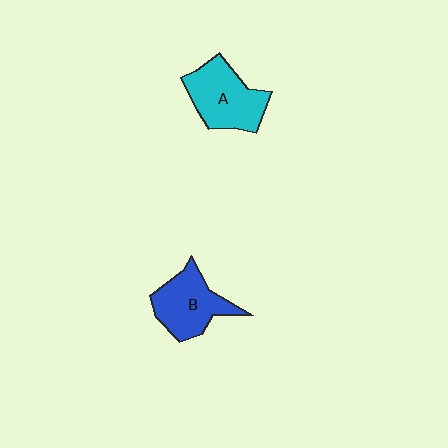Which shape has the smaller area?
Shape B (blue).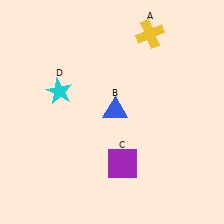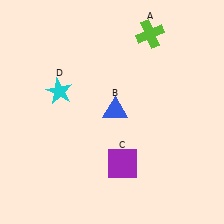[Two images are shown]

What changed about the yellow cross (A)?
In Image 1, A is yellow. In Image 2, it changed to lime.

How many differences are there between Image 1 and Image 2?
There is 1 difference between the two images.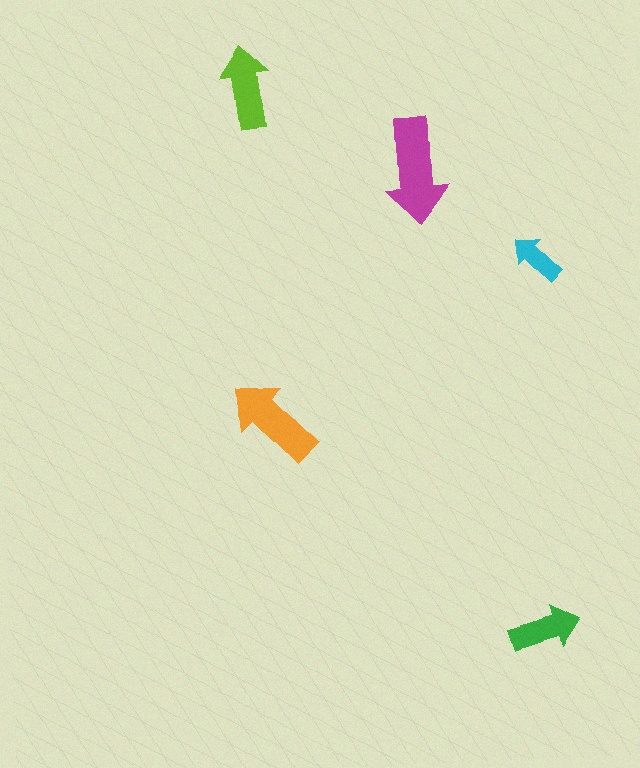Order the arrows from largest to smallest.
the magenta one, the orange one, the lime one, the green one, the cyan one.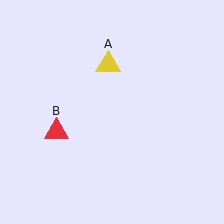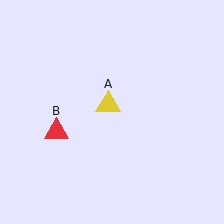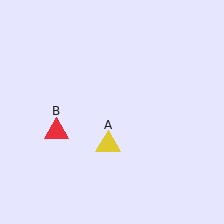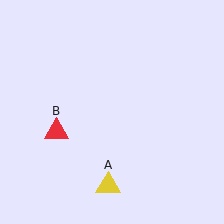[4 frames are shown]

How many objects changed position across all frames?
1 object changed position: yellow triangle (object A).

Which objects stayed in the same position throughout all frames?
Red triangle (object B) remained stationary.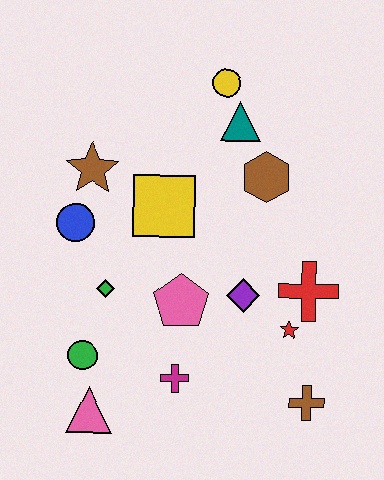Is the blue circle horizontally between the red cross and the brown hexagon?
No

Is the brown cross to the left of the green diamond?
No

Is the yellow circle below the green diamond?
No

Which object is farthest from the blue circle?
The brown cross is farthest from the blue circle.